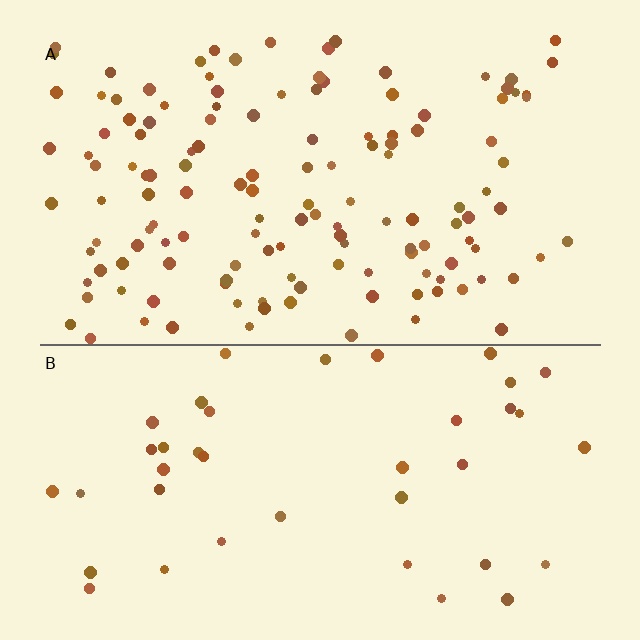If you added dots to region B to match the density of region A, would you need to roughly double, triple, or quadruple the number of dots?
Approximately triple.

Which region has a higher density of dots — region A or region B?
A (the top).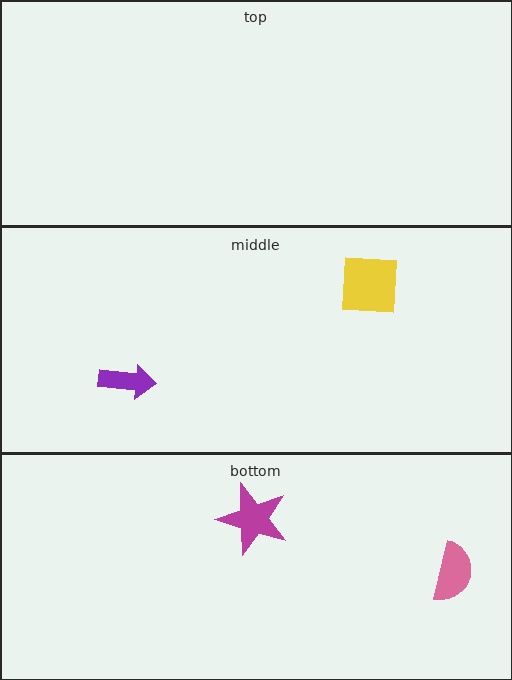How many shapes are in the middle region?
2.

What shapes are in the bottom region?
The magenta star, the pink semicircle.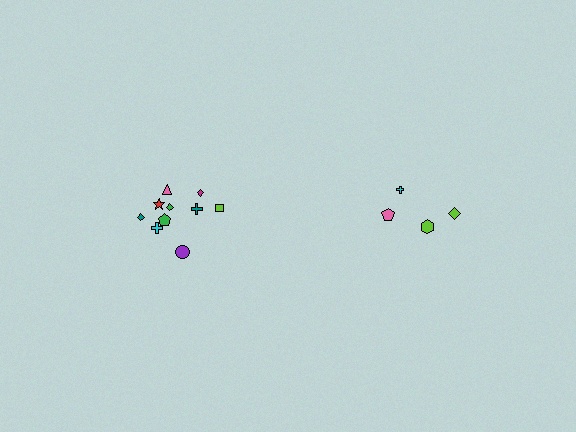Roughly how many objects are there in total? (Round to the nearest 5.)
Roughly 15 objects in total.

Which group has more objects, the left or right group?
The left group.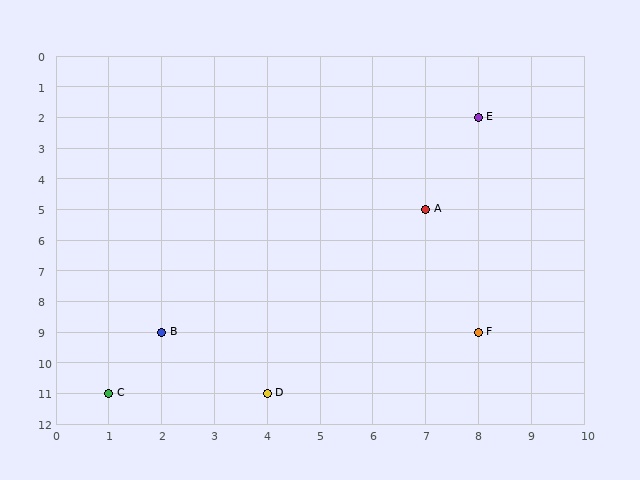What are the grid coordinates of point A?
Point A is at grid coordinates (7, 5).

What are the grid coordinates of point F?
Point F is at grid coordinates (8, 9).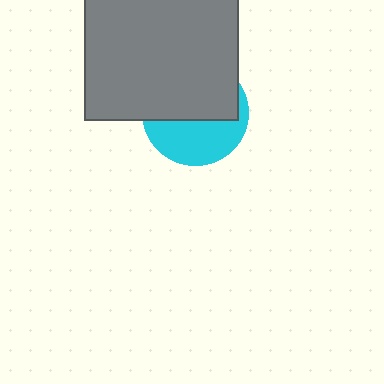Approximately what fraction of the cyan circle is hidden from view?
Roughly 57% of the cyan circle is hidden behind the gray square.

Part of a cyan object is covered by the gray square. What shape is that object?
It is a circle.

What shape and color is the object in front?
The object in front is a gray square.